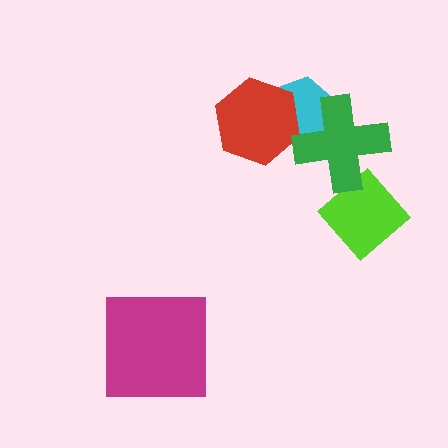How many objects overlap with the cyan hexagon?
2 objects overlap with the cyan hexagon.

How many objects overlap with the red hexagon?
1 object overlaps with the red hexagon.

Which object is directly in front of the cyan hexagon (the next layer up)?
The red hexagon is directly in front of the cyan hexagon.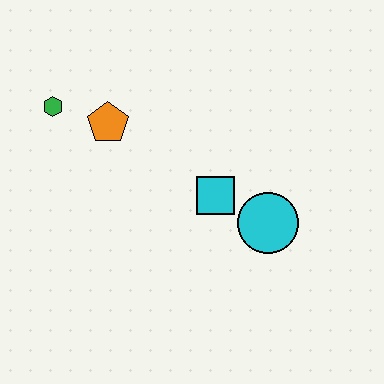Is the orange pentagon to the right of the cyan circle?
No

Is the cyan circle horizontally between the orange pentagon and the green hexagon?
No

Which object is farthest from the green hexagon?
The cyan circle is farthest from the green hexagon.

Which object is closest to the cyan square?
The cyan circle is closest to the cyan square.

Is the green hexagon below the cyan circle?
No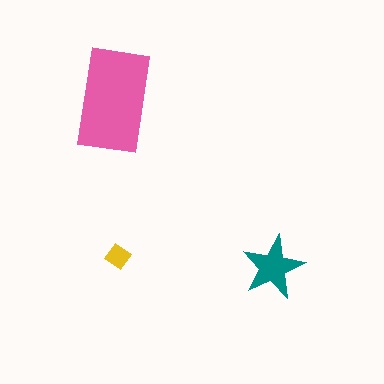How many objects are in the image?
There are 3 objects in the image.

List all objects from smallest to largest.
The yellow diamond, the teal star, the pink rectangle.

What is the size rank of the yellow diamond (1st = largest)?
3rd.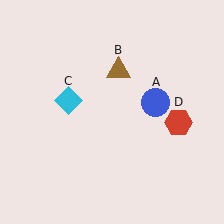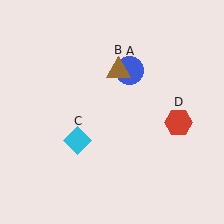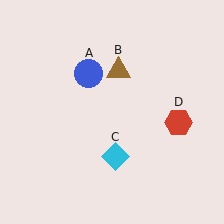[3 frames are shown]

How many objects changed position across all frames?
2 objects changed position: blue circle (object A), cyan diamond (object C).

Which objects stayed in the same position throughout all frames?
Brown triangle (object B) and red hexagon (object D) remained stationary.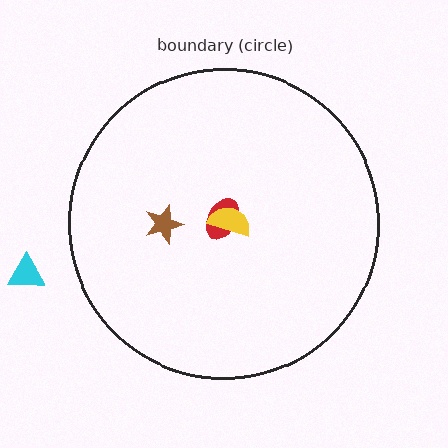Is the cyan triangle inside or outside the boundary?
Outside.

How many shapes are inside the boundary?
3 inside, 1 outside.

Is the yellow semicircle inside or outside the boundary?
Inside.